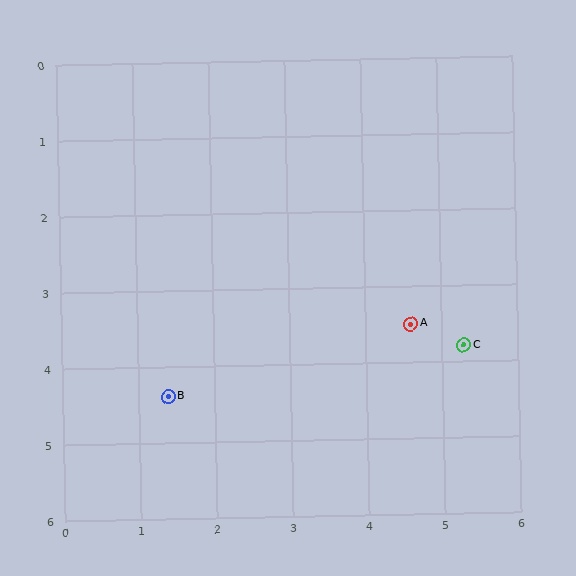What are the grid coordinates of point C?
Point C is at approximately (5.3, 3.8).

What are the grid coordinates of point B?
Point B is at approximately (1.4, 4.4).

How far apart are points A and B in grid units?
Points A and B are about 3.3 grid units apart.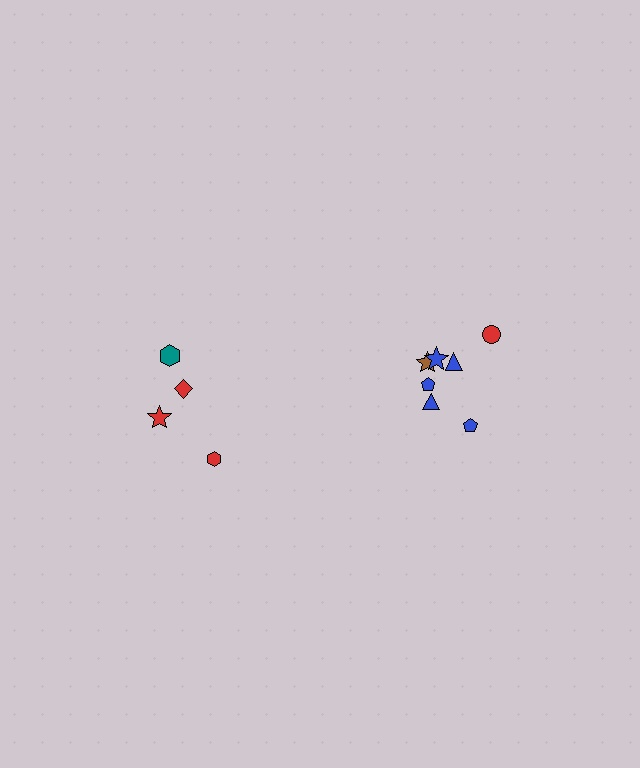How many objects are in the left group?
There are 4 objects.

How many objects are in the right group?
There are 7 objects.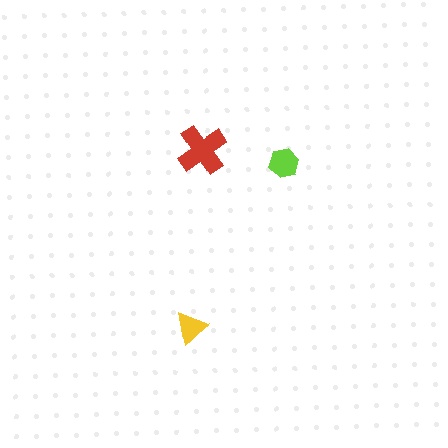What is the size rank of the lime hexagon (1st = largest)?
2nd.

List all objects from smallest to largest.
The yellow triangle, the lime hexagon, the red cross.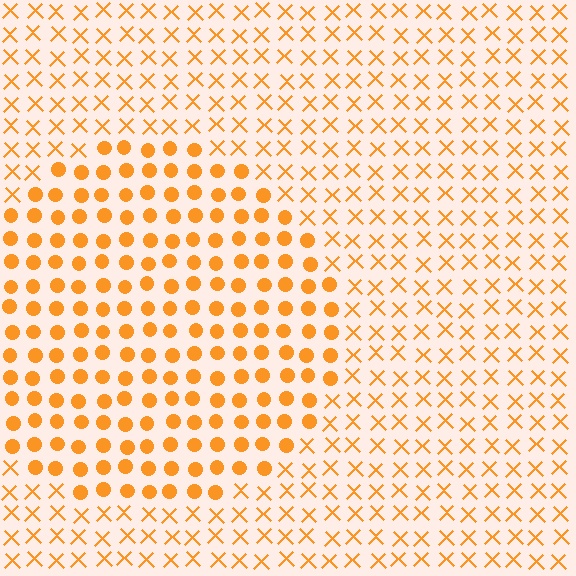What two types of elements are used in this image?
The image uses circles inside the circle region and X marks outside it.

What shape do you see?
I see a circle.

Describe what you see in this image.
The image is filled with small orange elements arranged in a uniform grid. A circle-shaped region contains circles, while the surrounding area contains X marks. The boundary is defined purely by the change in element shape.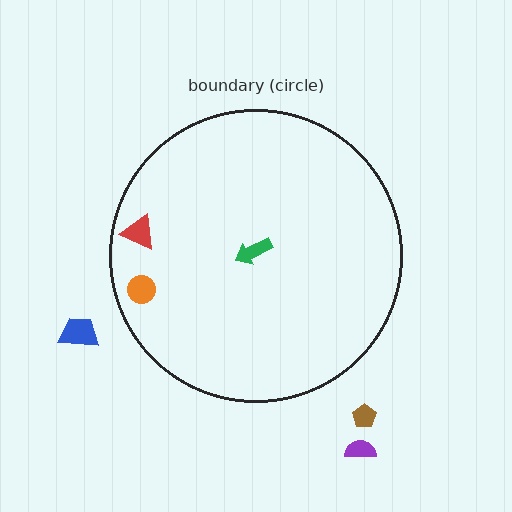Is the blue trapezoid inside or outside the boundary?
Outside.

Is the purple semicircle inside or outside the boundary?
Outside.